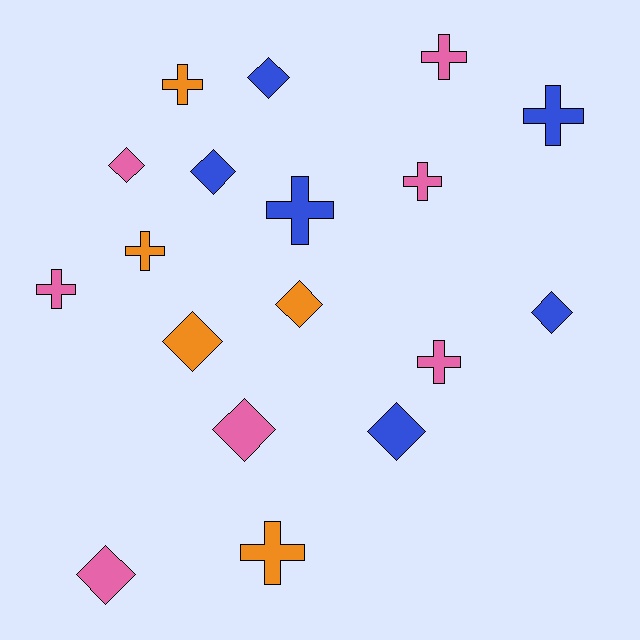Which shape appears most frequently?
Cross, with 9 objects.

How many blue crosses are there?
There are 2 blue crosses.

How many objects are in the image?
There are 18 objects.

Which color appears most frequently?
Pink, with 7 objects.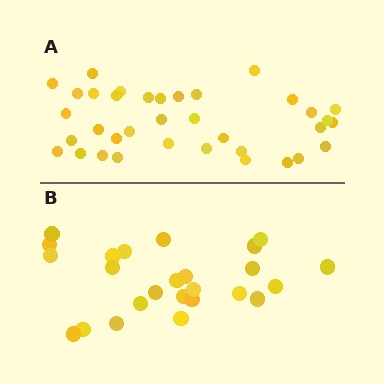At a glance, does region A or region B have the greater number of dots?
Region A (the top region) has more dots.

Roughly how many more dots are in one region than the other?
Region A has roughly 12 or so more dots than region B.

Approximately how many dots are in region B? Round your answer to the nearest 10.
About 20 dots. (The exact count is 25, which rounds to 20.)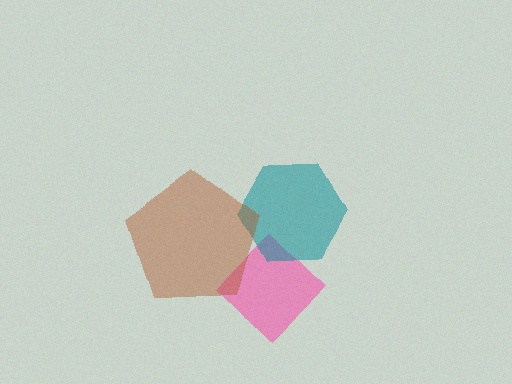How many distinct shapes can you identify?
There are 3 distinct shapes: a pink diamond, a teal hexagon, a brown pentagon.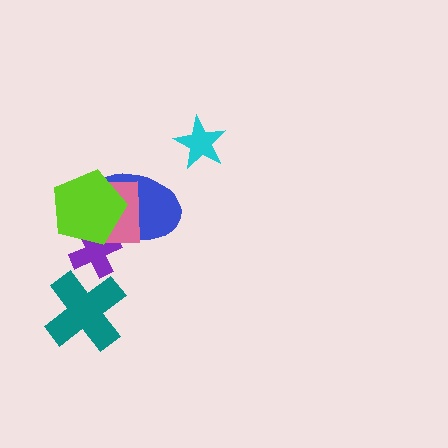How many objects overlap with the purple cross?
4 objects overlap with the purple cross.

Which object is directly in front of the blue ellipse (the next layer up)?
The pink rectangle is directly in front of the blue ellipse.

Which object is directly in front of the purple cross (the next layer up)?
The teal cross is directly in front of the purple cross.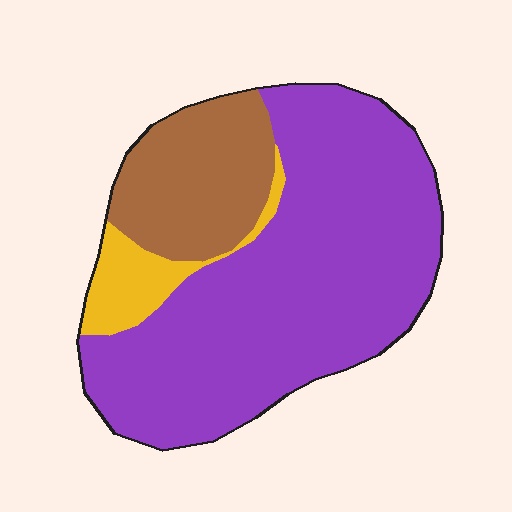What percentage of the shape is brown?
Brown takes up about one fifth (1/5) of the shape.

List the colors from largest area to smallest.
From largest to smallest: purple, brown, yellow.